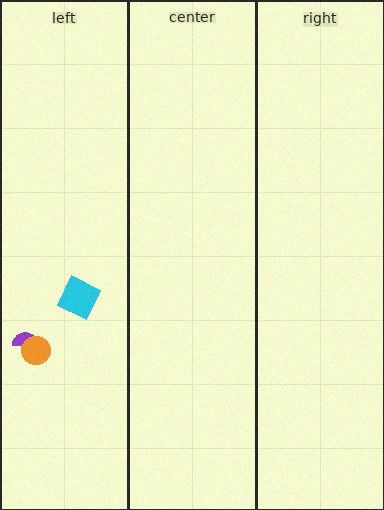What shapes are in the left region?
The purple semicircle, the cyan square, the orange circle.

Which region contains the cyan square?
The left region.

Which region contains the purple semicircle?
The left region.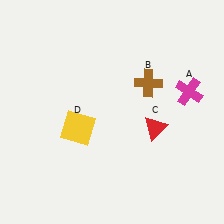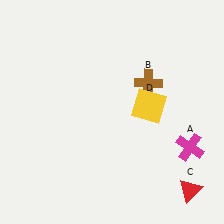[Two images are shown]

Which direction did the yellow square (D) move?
The yellow square (D) moved right.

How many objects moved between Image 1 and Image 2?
3 objects moved between the two images.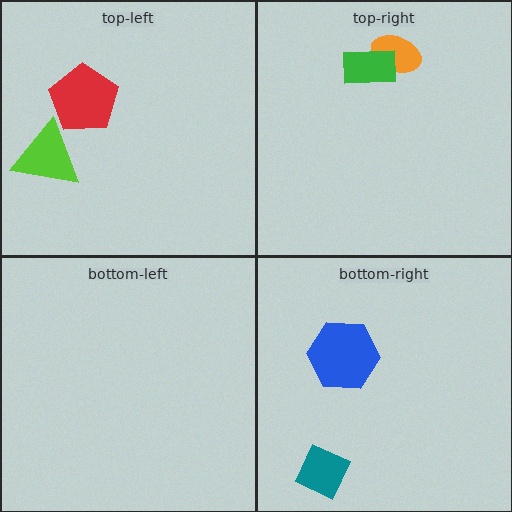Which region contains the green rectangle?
The top-right region.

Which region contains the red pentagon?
The top-left region.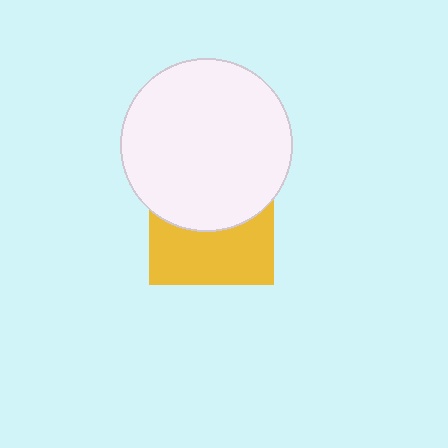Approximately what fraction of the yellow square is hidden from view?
Roughly 51% of the yellow square is hidden behind the white circle.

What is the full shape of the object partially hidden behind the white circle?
The partially hidden object is a yellow square.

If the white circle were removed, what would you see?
You would see the complete yellow square.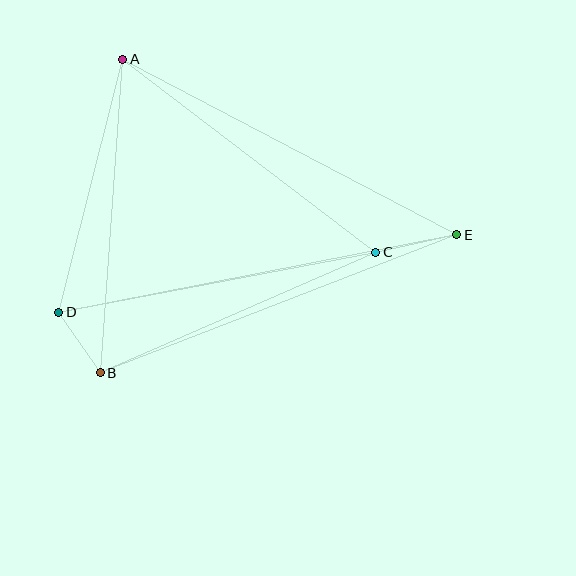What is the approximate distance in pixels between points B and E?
The distance between B and E is approximately 382 pixels.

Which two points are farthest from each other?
Points D and E are farthest from each other.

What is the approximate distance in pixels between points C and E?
The distance between C and E is approximately 83 pixels.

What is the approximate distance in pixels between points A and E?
The distance between A and E is approximately 377 pixels.